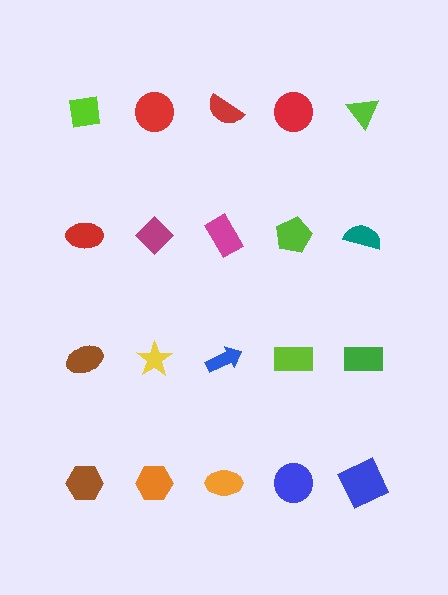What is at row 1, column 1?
A lime square.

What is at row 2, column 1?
A red ellipse.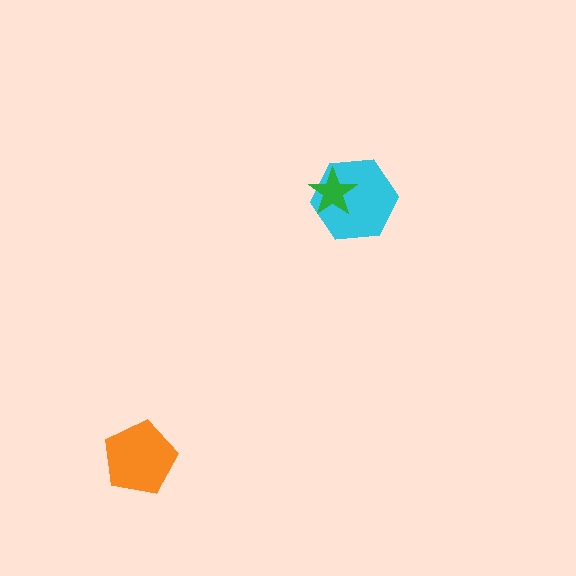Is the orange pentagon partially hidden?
No, no other shape covers it.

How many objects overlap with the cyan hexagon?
1 object overlaps with the cyan hexagon.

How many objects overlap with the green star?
1 object overlaps with the green star.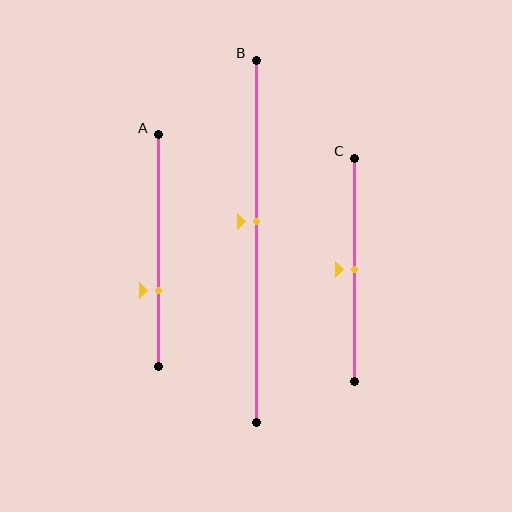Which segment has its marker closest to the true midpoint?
Segment C has its marker closest to the true midpoint.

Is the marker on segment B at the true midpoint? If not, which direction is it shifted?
No, the marker on segment B is shifted upward by about 5% of the segment length.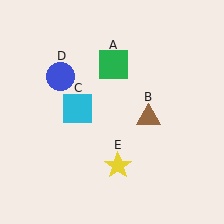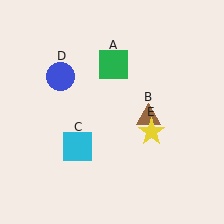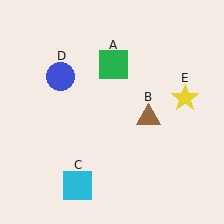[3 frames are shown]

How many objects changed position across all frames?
2 objects changed position: cyan square (object C), yellow star (object E).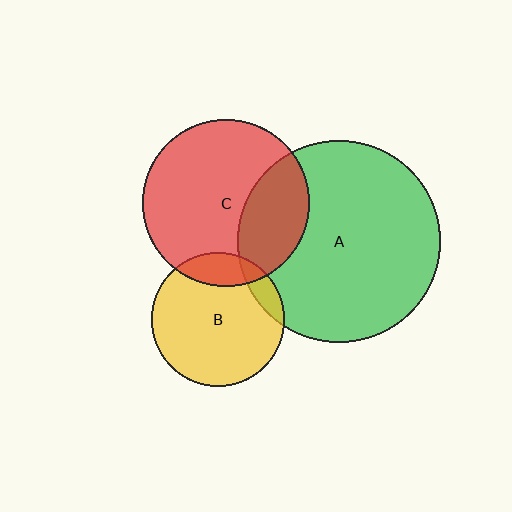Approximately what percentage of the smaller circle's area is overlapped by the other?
Approximately 30%.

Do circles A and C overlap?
Yes.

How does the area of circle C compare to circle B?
Approximately 1.6 times.